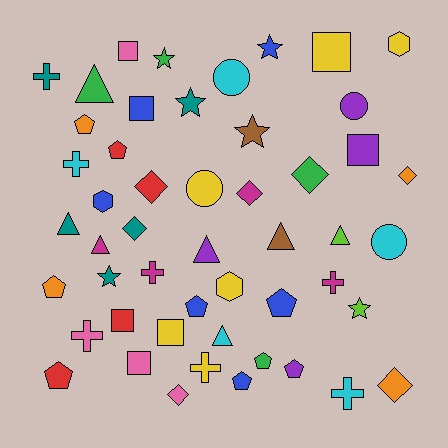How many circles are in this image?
There are 4 circles.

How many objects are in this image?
There are 50 objects.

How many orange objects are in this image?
There are 4 orange objects.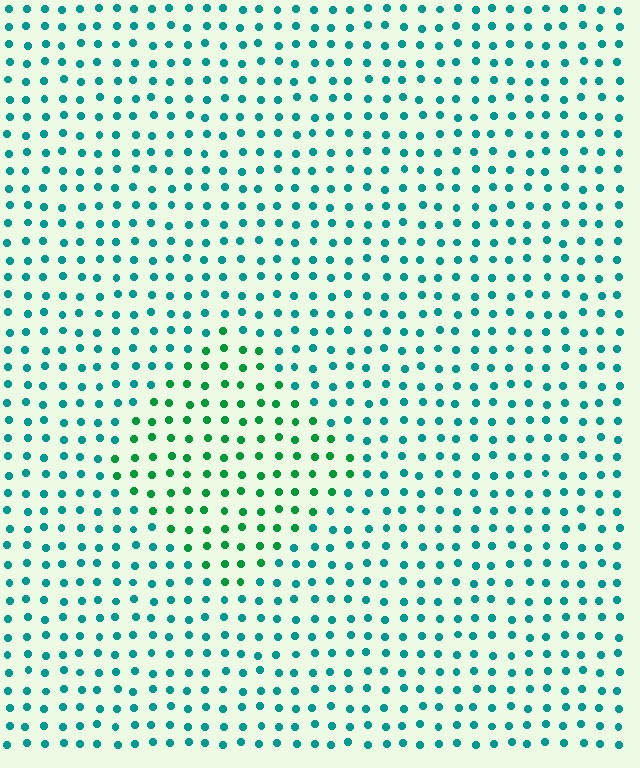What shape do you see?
I see a diamond.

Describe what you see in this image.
The image is filled with small teal elements in a uniform arrangement. A diamond-shaped region is visible where the elements are tinted to a slightly different hue, forming a subtle color boundary.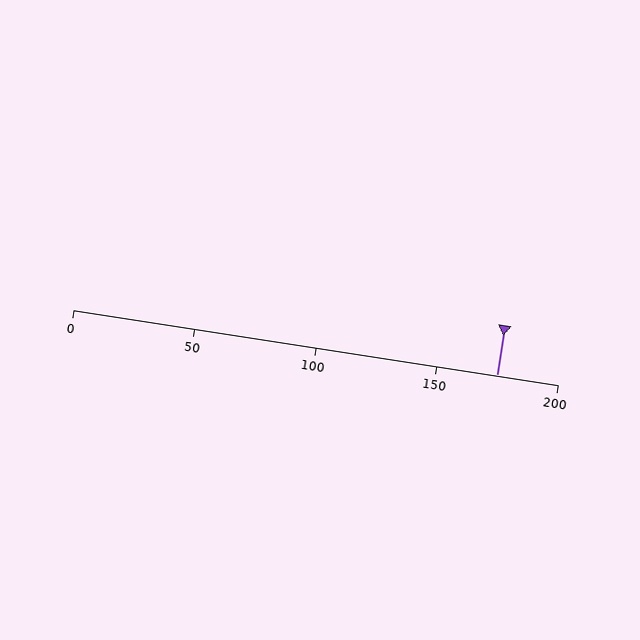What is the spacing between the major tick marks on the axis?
The major ticks are spaced 50 apart.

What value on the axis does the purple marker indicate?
The marker indicates approximately 175.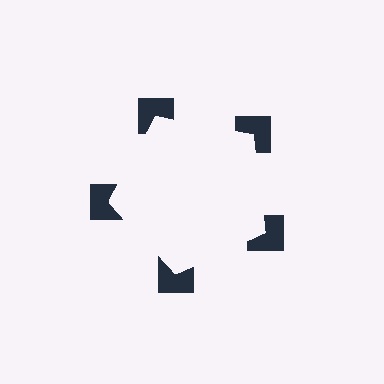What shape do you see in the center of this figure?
An illusory pentagon — its edges are inferred from the aligned wedge cuts in the notched squares, not physically drawn.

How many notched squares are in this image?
There are 5 — one at each vertex of the illusory pentagon.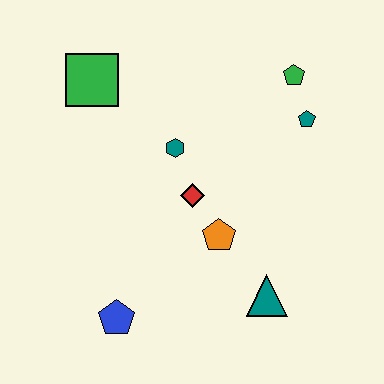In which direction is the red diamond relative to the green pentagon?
The red diamond is below the green pentagon.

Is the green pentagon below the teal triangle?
No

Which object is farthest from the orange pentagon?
The green square is farthest from the orange pentagon.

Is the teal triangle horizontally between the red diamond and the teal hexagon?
No